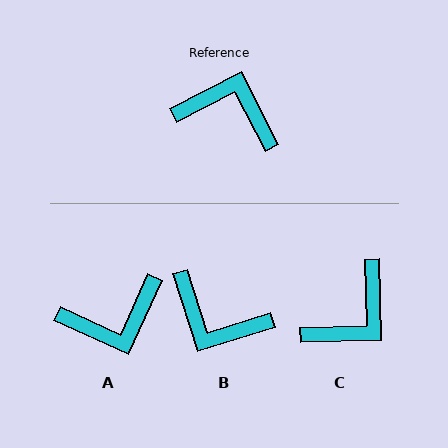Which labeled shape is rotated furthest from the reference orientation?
B, about 170 degrees away.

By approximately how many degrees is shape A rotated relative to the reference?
Approximately 142 degrees clockwise.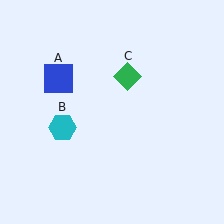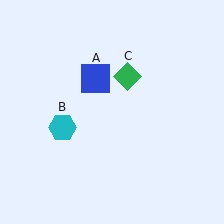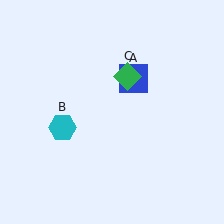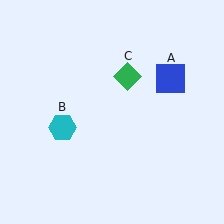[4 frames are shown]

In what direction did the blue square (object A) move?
The blue square (object A) moved right.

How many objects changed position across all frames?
1 object changed position: blue square (object A).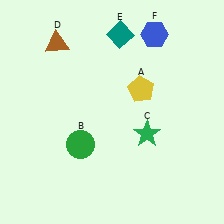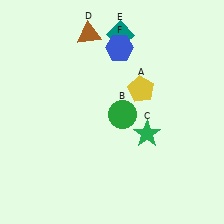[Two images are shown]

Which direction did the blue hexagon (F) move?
The blue hexagon (F) moved left.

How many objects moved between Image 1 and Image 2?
3 objects moved between the two images.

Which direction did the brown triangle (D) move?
The brown triangle (D) moved right.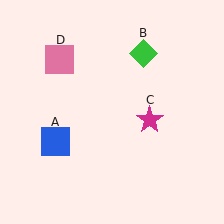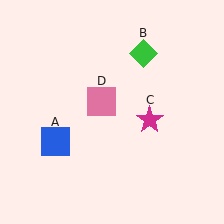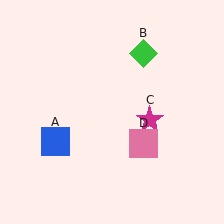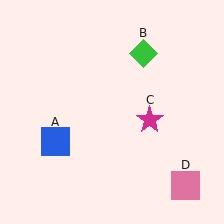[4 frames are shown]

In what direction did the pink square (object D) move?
The pink square (object D) moved down and to the right.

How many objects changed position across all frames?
1 object changed position: pink square (object D).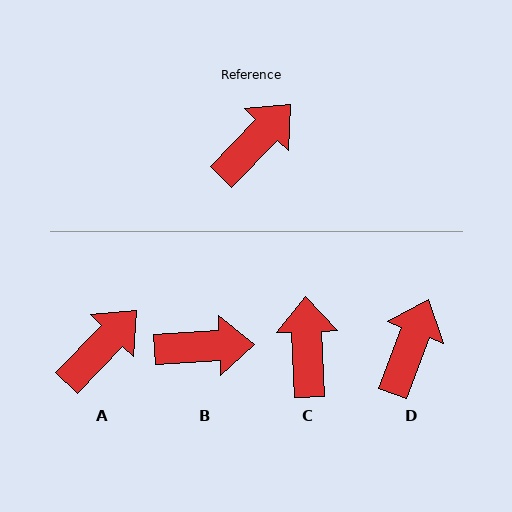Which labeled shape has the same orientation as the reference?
A.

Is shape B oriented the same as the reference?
No, it is off by about 43 degrees.